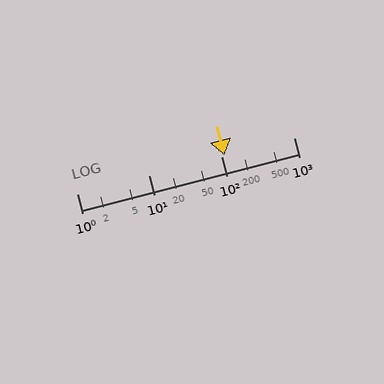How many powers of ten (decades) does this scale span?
The scale spans 3 decades, from 1 to 1000.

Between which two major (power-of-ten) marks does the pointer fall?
The pointer is between 100 and 1000.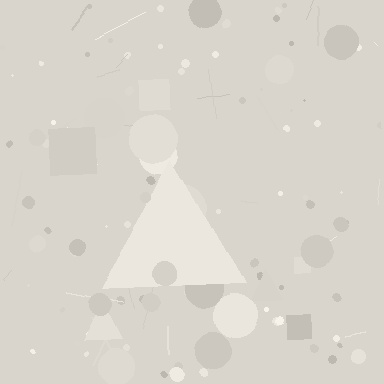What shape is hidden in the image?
A triangle is hidden in the image.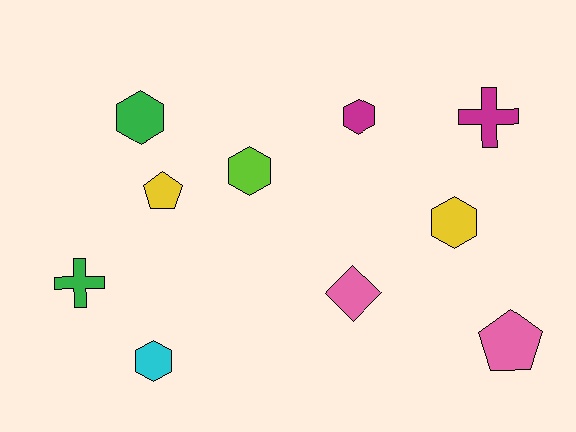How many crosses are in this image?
There are 2 crosses.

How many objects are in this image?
There are 10 objects.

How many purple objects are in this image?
There are no purple objects.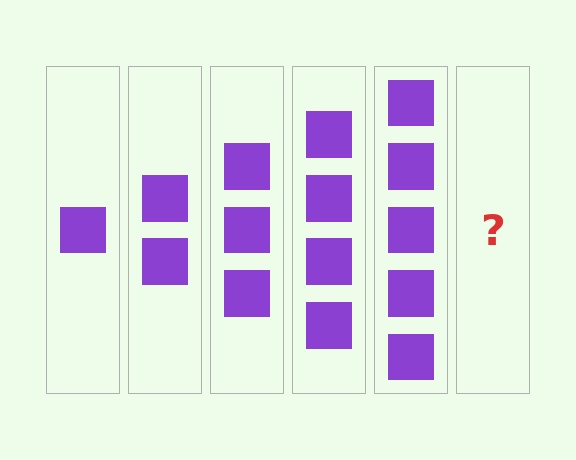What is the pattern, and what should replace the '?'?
The pattern is that each step adds one more square. The '?' should be 6 squares.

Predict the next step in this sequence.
The next step is 6 squares.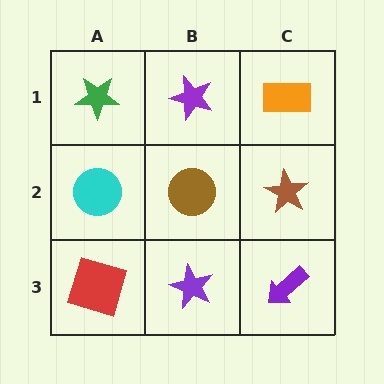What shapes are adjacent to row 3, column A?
A cyan circle (row 2, column A), a purple star (row 3, column B).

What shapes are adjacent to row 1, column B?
A brown circle (row 2, column B), a green star (row 1, column A), an orange rectangle (row 1, column C).